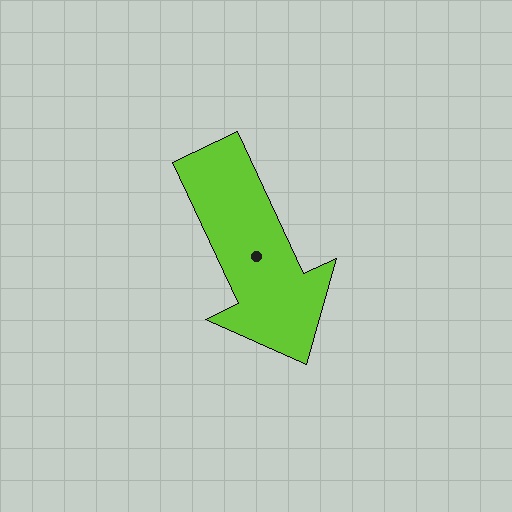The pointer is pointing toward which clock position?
Roughly 5 o'clock.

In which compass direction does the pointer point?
Southeast.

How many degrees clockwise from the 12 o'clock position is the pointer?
Approximately 155 degrees.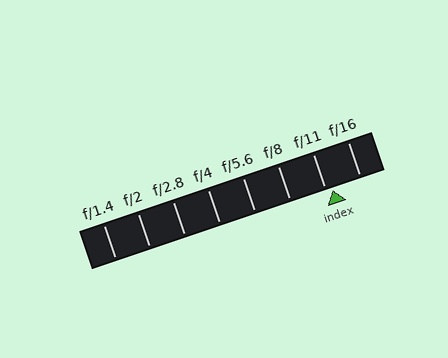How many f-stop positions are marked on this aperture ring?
There are 8 f-stop positions marked.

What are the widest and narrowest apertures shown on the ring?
The widest aperture shown is f/1.4 and the narrowest is f/16.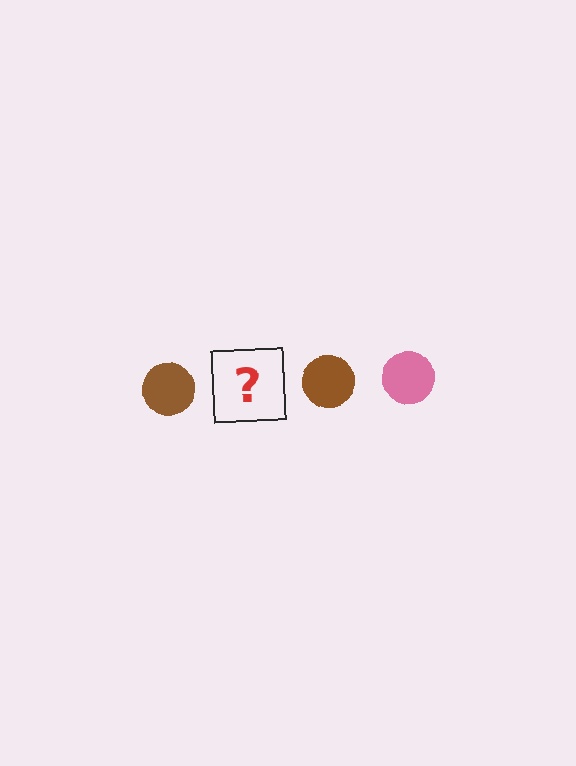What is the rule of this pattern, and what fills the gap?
The rule is that the pattern cycles through brown, pink circles. The gap should be filled with a pink circle.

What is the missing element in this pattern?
The missing element is a pink circle.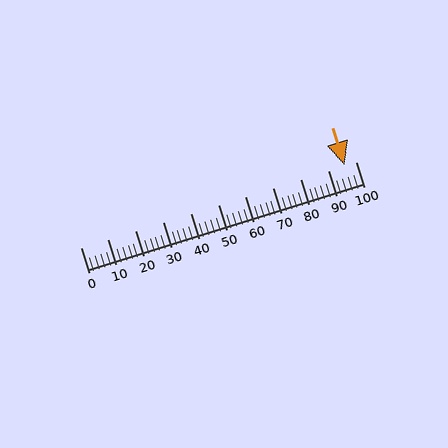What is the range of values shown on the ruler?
The ruler shows values from 0 to 100.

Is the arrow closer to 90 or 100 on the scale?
The arrow is closer to 100.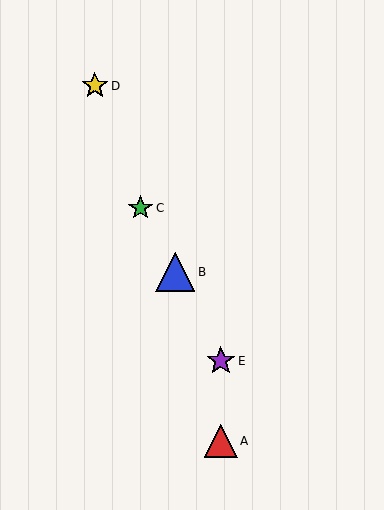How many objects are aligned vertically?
2 objects (A, E) are aligned vertically.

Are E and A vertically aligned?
Yes, both are at x≈221.